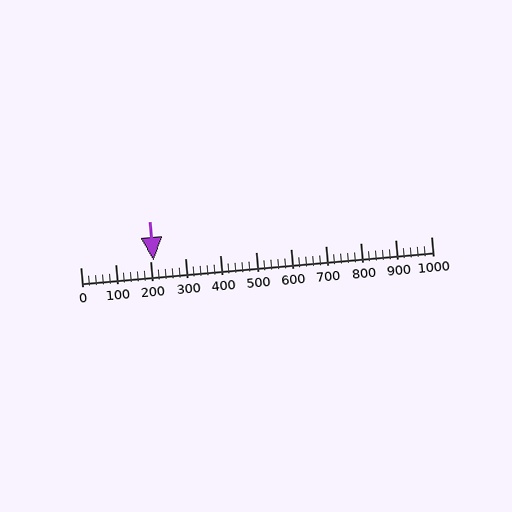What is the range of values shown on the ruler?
The ruler shows values from 0 to 1000.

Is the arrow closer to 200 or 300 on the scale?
The arrow is closer to 200.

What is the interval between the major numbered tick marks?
The major tick marks are spaced 100 units apart.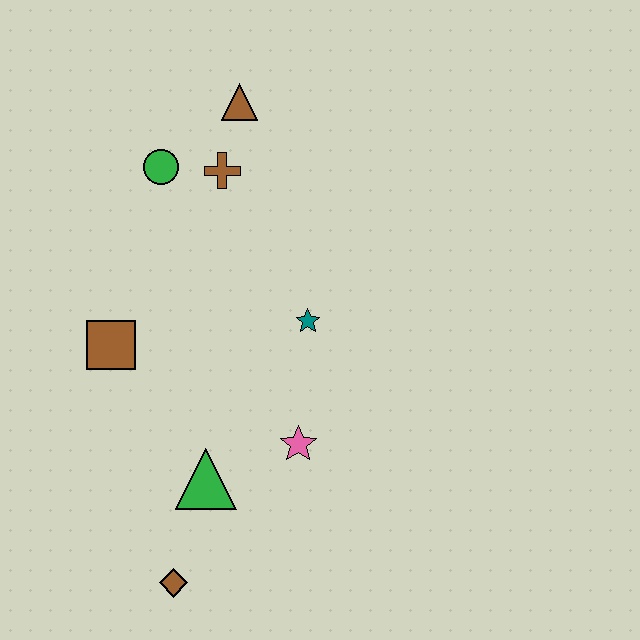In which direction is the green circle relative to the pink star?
The green circle is above the pink star.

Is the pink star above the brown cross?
No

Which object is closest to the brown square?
The green triangle is closest to the brown square.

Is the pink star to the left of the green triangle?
No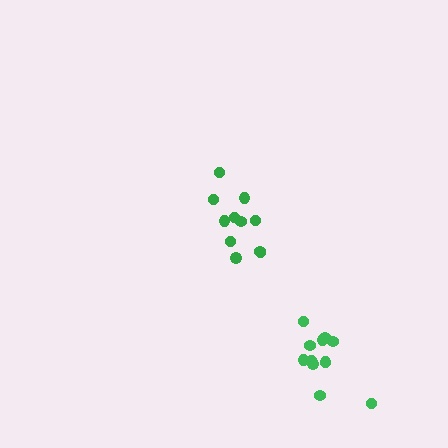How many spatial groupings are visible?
There are 2 spatial groupings.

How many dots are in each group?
Group 1: 11 dots, Group 2: 12 dots (23 total).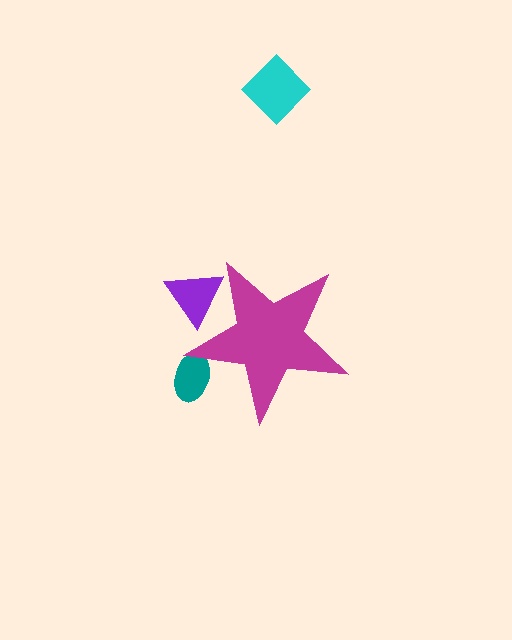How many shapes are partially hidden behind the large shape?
2 shapes are partially hidden.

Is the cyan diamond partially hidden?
No, the cyan diamond is fully visible.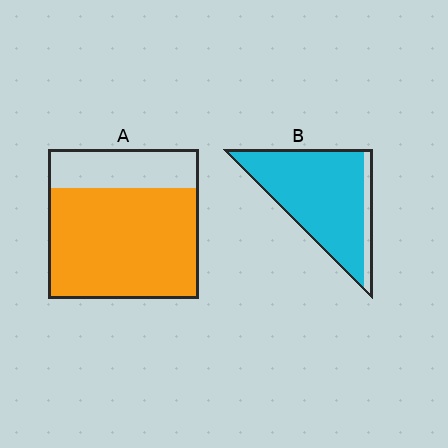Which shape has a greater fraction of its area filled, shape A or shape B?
Shape B.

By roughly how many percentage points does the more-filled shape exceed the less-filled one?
By roughly 15 percentage points (B over A).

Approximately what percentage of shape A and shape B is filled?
A is approximately 75% and B is approximately 90%.